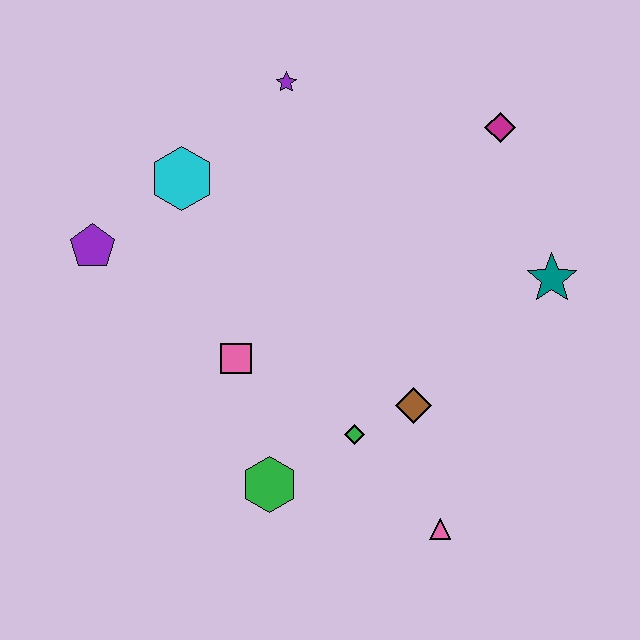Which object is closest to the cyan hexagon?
The purple pentagon is closest to the cyan hexagon.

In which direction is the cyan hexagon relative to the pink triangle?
The cyan hexagon is above the pink triangle.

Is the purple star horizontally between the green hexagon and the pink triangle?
Yes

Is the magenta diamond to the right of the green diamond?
Yes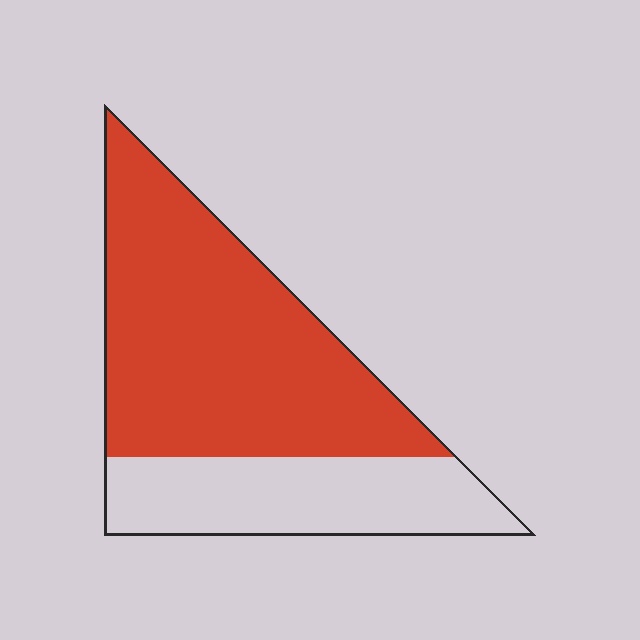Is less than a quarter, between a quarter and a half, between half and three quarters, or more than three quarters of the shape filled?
Between half and three quarters.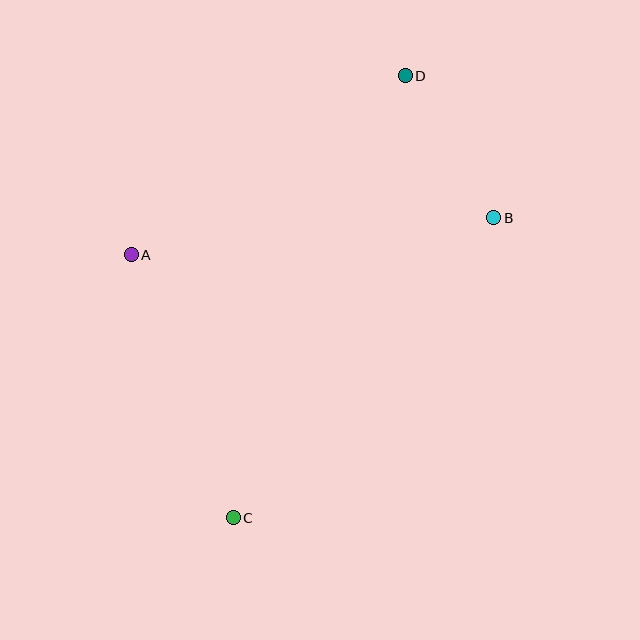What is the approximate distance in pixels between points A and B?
The distance between A and B is approximately 364 pixels.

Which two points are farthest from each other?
Points C and D are farthest from each other.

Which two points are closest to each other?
Points B and D are closest to each other.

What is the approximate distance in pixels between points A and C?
The distance between A and C is approximately 282 pixels.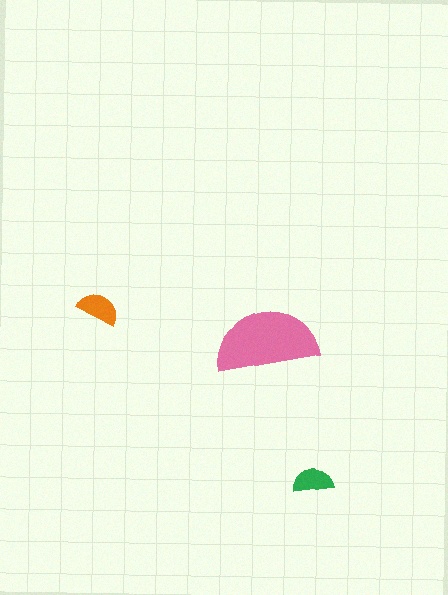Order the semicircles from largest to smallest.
the pink one, the orange one, the green one.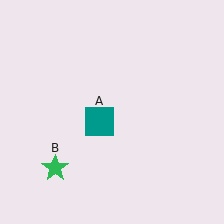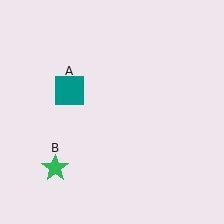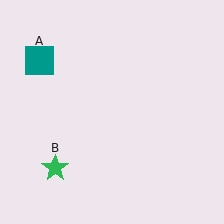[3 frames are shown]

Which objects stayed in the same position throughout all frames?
Green star (object B) remained stationary.